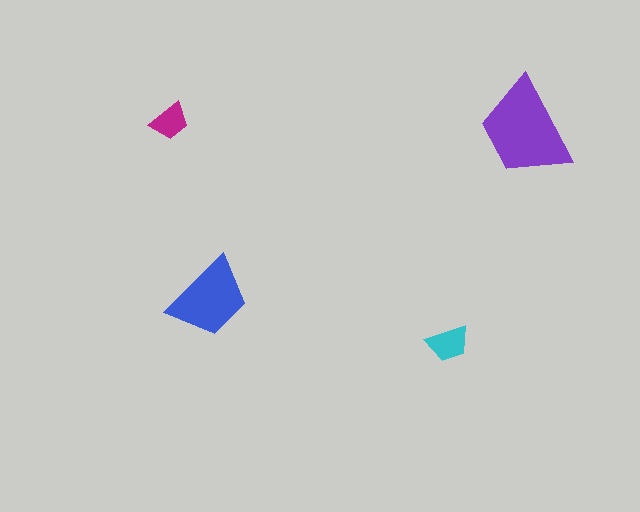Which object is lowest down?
The cyan trapezoid is bottommost.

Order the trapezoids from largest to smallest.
the purple one, the blue one, the cyan one, the magenta one.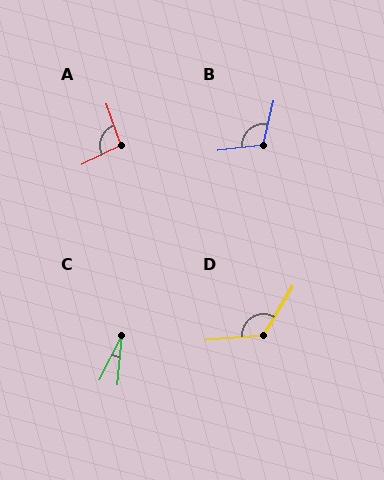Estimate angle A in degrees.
Approximately 97 degrees.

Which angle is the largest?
D, at approximately 125 degrees.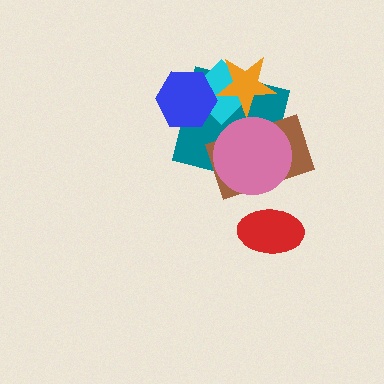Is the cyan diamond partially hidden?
Yes, it is partially covered by another shape.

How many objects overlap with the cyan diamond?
3 objects overlap with the cyan diamond.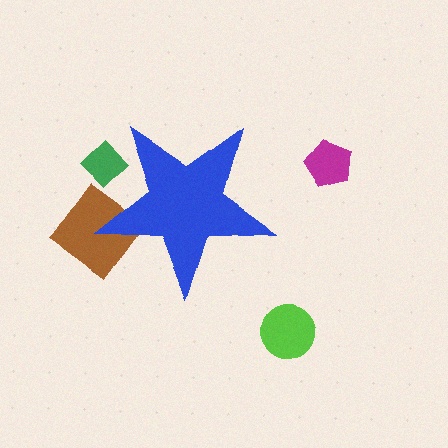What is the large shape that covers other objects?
A blue star.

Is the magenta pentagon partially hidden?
No, the magenta pentagon is fully visible.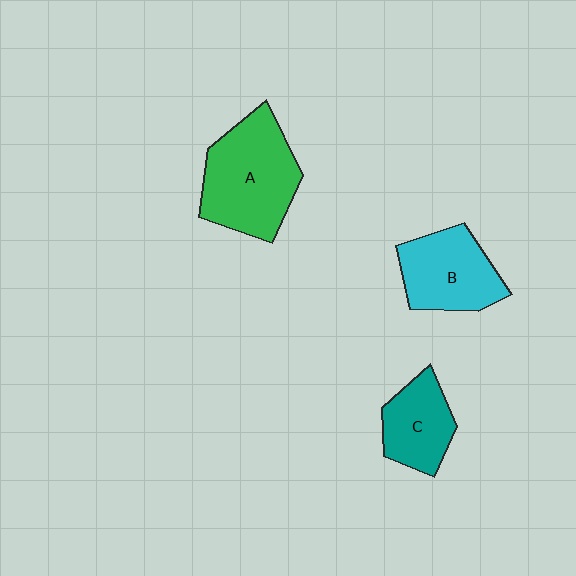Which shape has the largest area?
Shape A (green).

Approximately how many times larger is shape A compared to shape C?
Approximately 1.7 times.